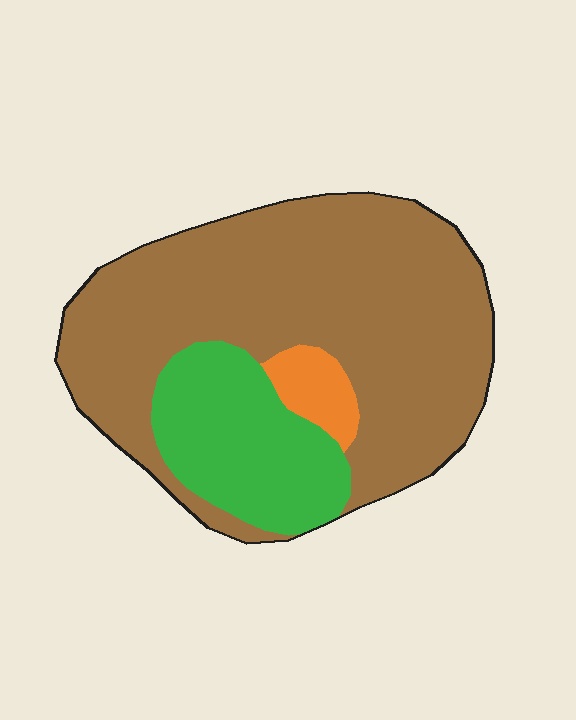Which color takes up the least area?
Orange, at roughly 5%.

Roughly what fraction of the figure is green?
Green covers 23% of the figure.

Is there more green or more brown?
Brown.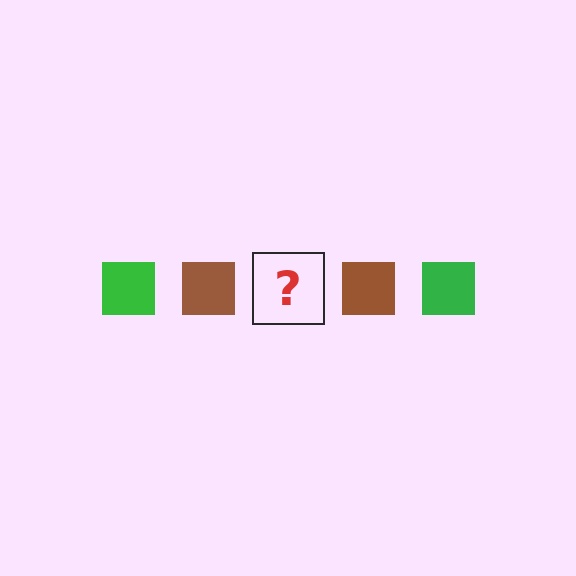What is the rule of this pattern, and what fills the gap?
The rule is that the pattern cycles through green, brown squares. The gap should be filled with a green square.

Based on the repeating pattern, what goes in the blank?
The blank should be a green square.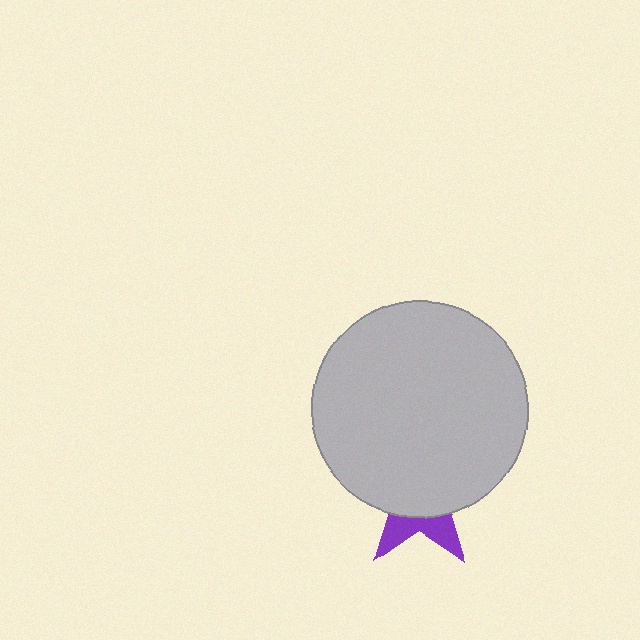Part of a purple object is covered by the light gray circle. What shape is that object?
It is a star.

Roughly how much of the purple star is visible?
A small part of it is visible (roughly 30%).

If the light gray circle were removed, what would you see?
You would see the complete purple star.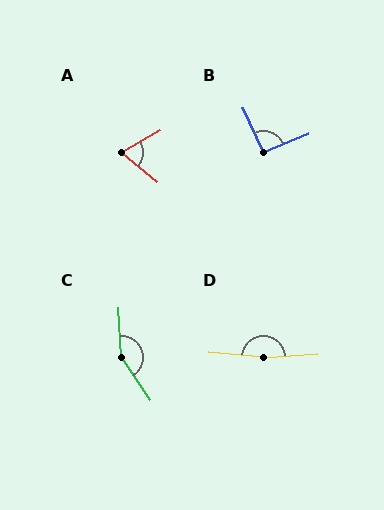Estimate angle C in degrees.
Approximately 148 degrees.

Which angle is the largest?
D, at approximately 170 degrees.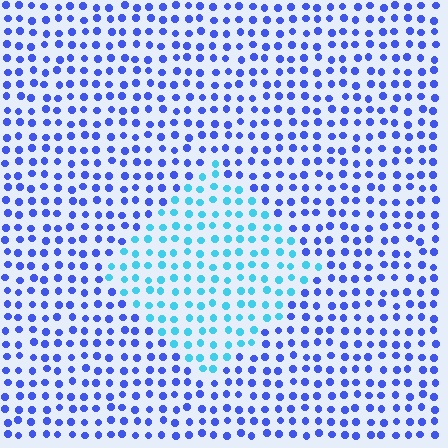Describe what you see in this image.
The image is filled with small blue elements in a uniform arrangement. A diamond-shaped region is visible where the elements are tinted to a slightly different hue, forming a subtle color boundary.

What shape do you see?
I see a diamond.